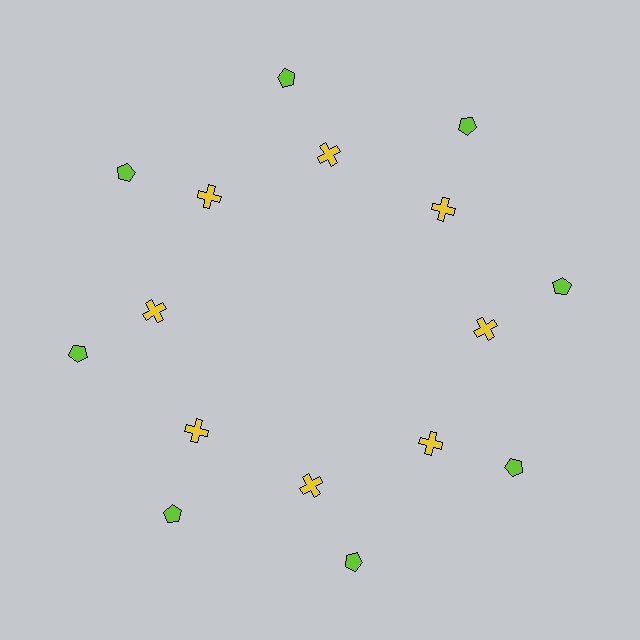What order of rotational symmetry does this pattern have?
This pattern has 8-fold rotational symmetry.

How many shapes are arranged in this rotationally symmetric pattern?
There are 16 shapes, arranged in 8 groups of 2.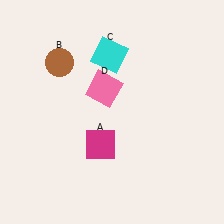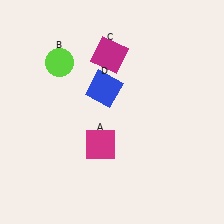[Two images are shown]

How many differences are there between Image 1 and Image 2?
There are 3 differences between the two images.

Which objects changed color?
B changed from brown to lime. C changed from cyan to magenta. D changed from pink to blue.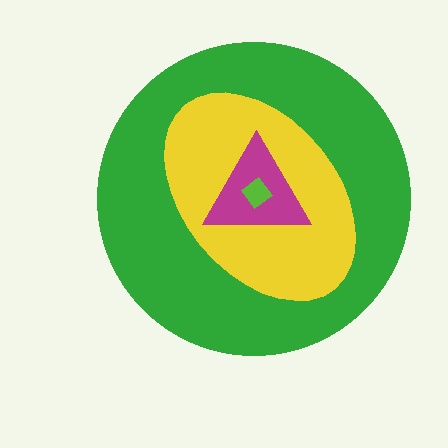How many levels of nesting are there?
4.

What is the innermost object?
The lime diamond.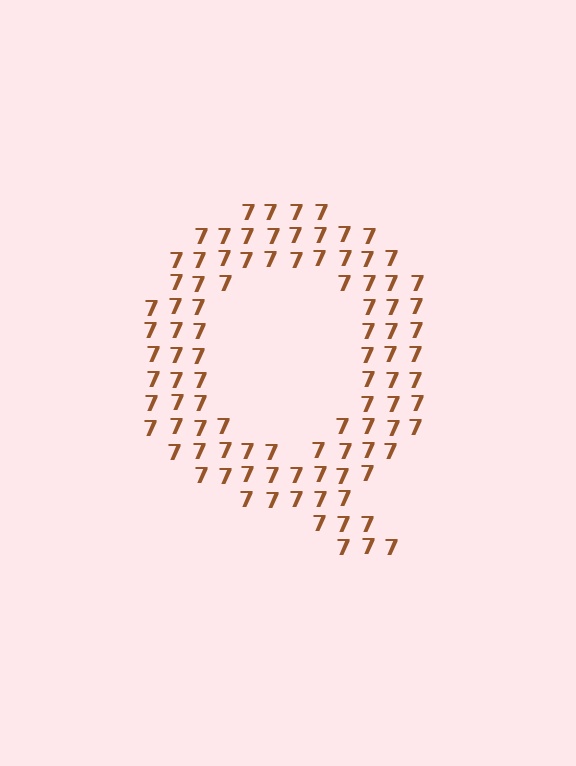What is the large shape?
The large shape is the letter Q.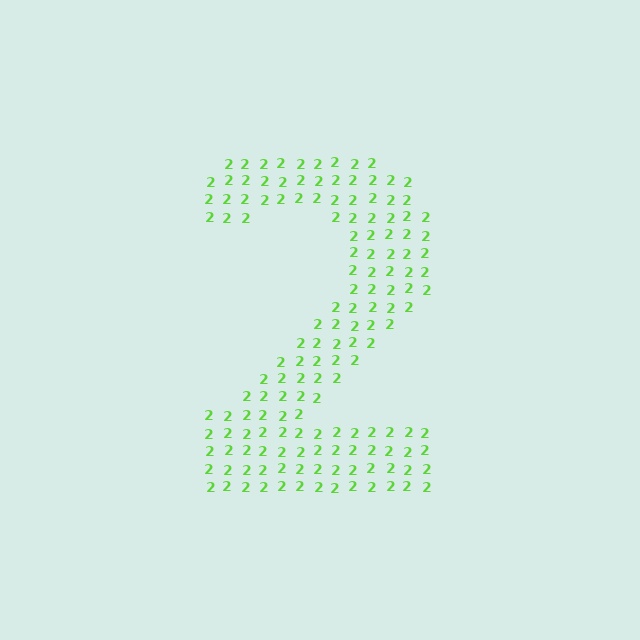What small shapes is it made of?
It is made of small digit 2's.